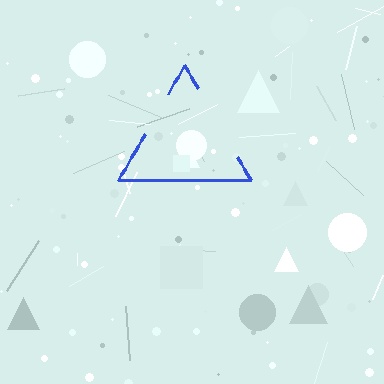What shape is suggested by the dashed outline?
The dashed outline suggests a triangle.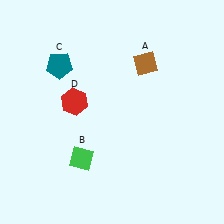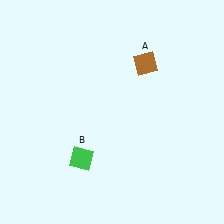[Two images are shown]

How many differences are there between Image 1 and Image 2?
There are 2 differences between the two images.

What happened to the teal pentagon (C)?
The teal pentagon (C) was removed in Image 2. It was in the top-left area of Image 1.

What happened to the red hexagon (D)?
The red hexagon (D) was removed in Image 2. It was in the top-left area of Image 1.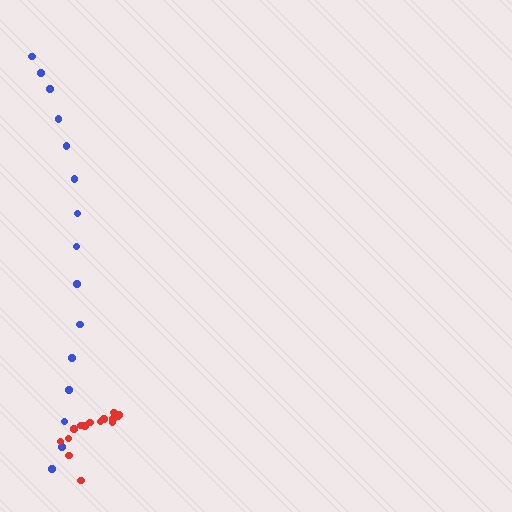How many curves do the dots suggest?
There are 2 distinct paths.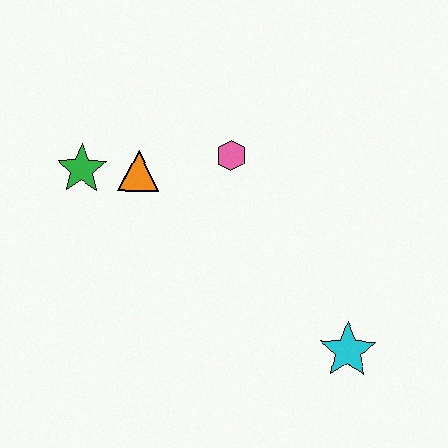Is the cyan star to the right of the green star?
Yes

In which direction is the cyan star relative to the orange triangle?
The cyan star is to the right of the orange triangle.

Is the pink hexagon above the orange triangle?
Yes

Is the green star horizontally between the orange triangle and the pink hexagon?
No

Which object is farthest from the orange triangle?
The cyan star is farthest from the orange triangle.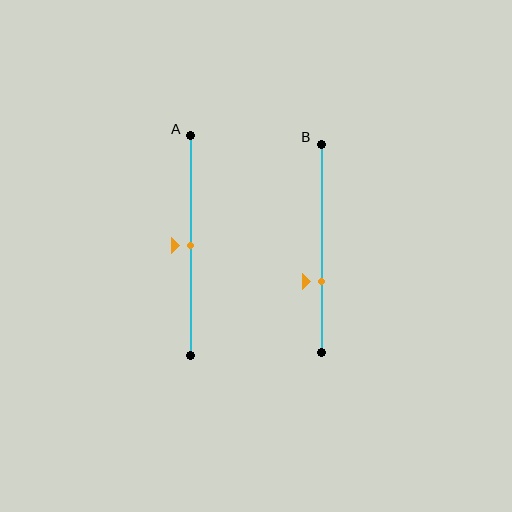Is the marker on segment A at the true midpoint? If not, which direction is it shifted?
Yes, the marker on segment A is at the true midpoint.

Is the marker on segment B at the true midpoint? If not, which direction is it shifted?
No, the marker on segment B is shifted downward by about 16% of the segment length.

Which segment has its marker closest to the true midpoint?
Segment A has its marker closest to the true midpoint.